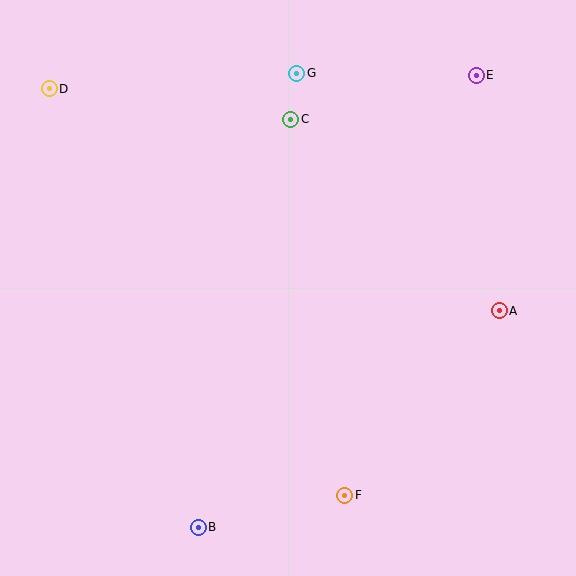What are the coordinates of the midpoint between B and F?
The midpoint between B and F is at (272, 511).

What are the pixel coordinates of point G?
Point G is at (297, 73).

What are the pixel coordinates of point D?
Point D is at (49, 89).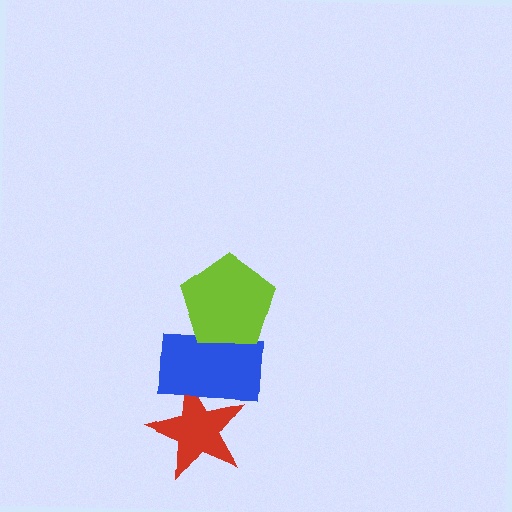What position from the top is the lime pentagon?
The lime pentagon is 1st from the top.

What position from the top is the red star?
The red star is 3rd from the top.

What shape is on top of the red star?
The blue rectangle is on top of the red star.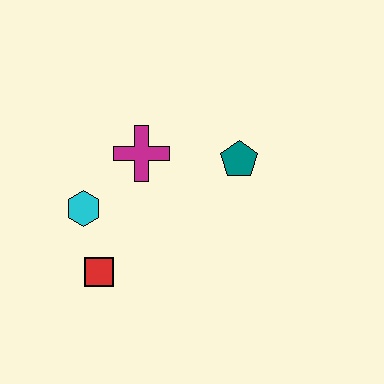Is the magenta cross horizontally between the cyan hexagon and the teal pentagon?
Yes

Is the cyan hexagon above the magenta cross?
No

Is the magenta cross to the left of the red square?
No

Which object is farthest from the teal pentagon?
The red square is farthest from the teal pentagon.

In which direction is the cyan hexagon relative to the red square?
The cyan hexagon is above the red square.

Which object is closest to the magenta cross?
The cyan hexagon is closest to the magenta cross.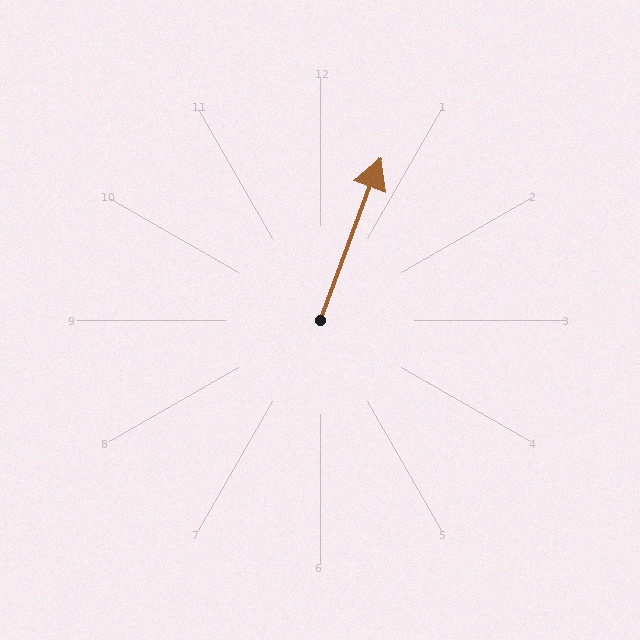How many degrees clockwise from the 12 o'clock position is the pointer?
Approximately 20 degrees.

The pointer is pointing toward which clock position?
Roughly 1 o'clock.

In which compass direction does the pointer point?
North.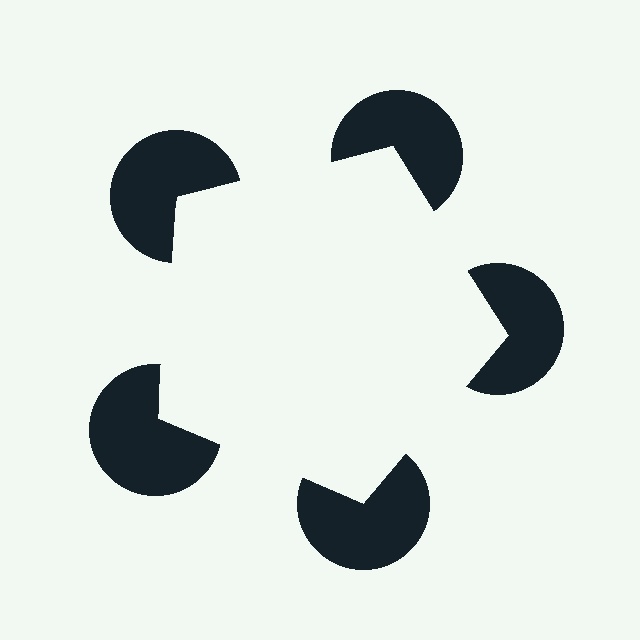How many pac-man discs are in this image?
There are 5 — one at each vertex of the illusory pentagon.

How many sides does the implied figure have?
5 sides.